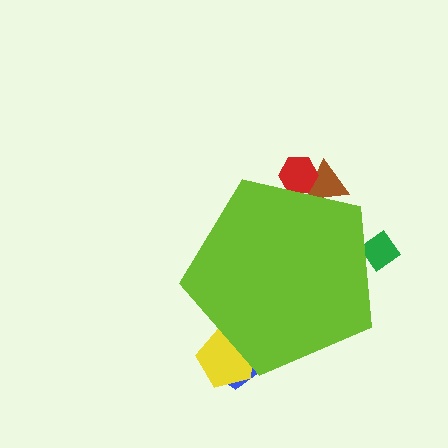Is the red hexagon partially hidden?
Yes, the red hexagon is partially hidden behind the lime pentagon.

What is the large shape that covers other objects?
A lime pentagon.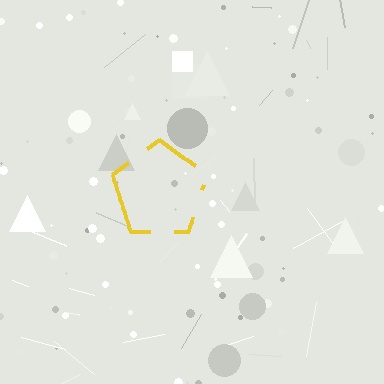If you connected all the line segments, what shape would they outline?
They would outline a pentagon.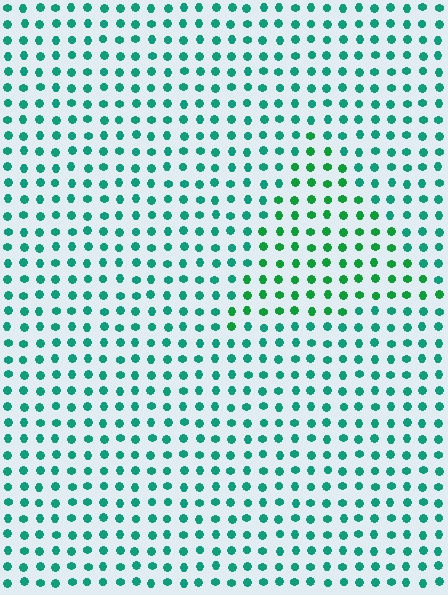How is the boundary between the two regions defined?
The boundary is defined purely by a slight shift in hue (about 28 degrees). Spacing, size, and orientation are identical on both sides.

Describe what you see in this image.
The image is filled with small teal elements in a uniform arrangement. A triangle-shaped region is visible where the elements are tinted to a slightly different hue, forming a subtle color boundary.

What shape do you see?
I see a triangle.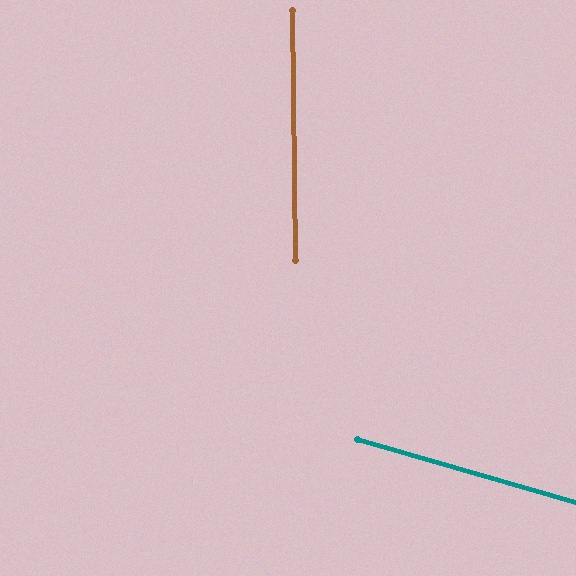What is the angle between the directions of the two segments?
Approximately 73 degrees.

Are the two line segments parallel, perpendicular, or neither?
Neither parallel nor perpendicular — they differ by about 73°.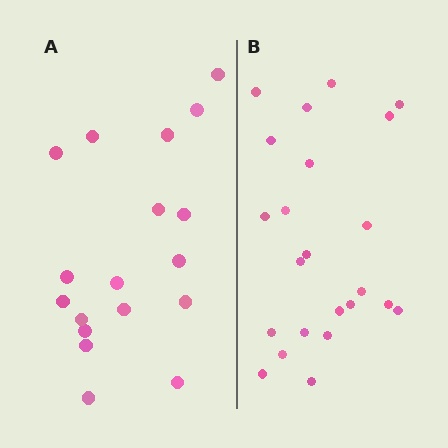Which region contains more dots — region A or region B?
Region B (the right region) has more dots.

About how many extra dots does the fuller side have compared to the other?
Region B has about 5 more dots than region A.